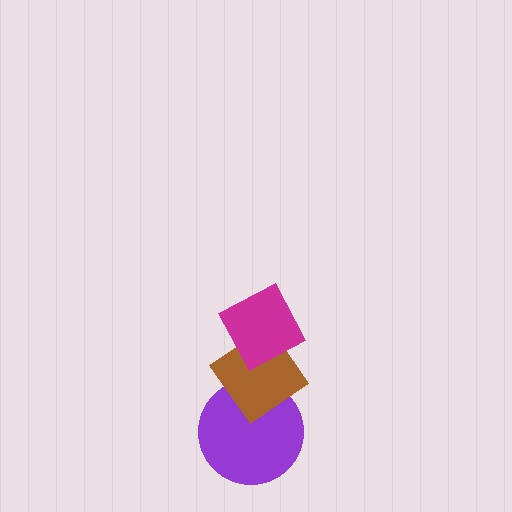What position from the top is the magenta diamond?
The magenta diamond is 1st from the top.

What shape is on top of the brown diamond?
The magenta diamond is on top of the brown diamond.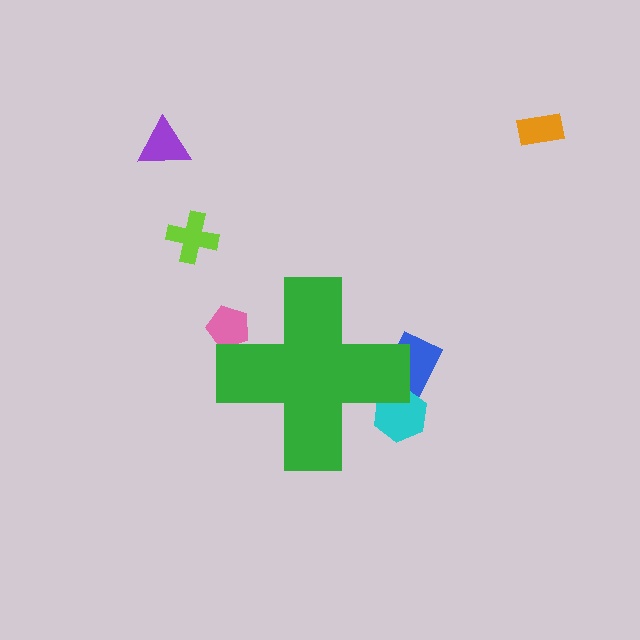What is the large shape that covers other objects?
A green cross.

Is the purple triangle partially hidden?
No, the purple triangle is fully visible.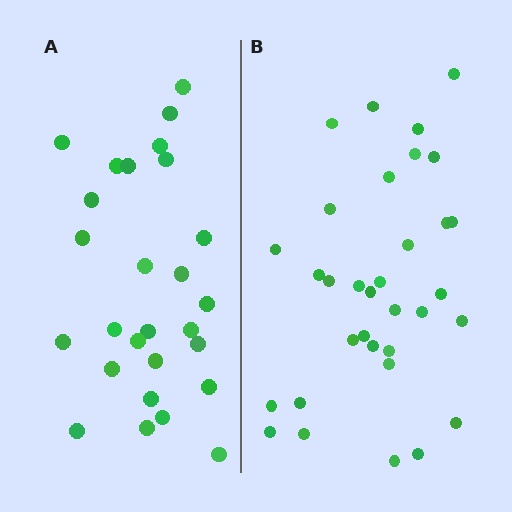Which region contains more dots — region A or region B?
Region B (the right region) has more dots.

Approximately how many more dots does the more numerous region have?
Region B has about 6 more dots than region A.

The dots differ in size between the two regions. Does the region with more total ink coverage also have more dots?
No. Region A has more total ink coverage because its dots are larger, but region B actually contains more individual dots. Total area can be misleading — the number of items is what matters here.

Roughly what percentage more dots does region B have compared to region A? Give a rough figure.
About 20% more.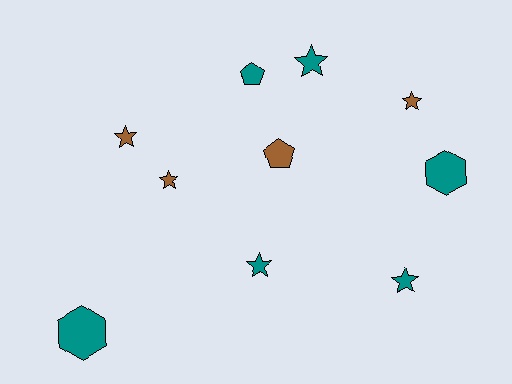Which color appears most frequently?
Teal, with 6 objects.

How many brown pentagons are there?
There is 1 brown pentagon.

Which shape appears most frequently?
Star, with 6 objects.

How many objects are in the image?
There are 10 objects.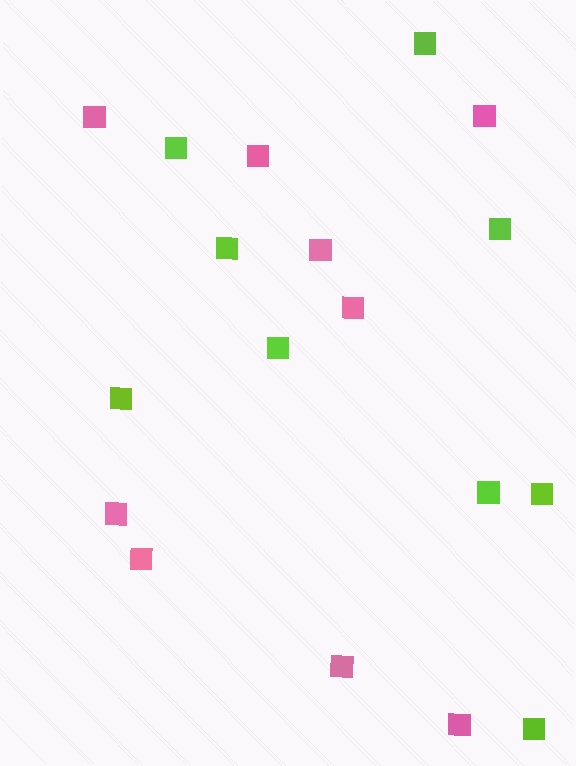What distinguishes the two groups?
There are 2 groups: one group of pink squares (9) and one group of lime squares (9).